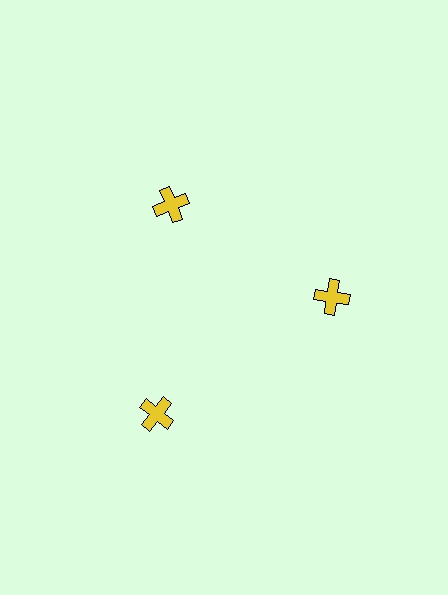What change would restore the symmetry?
The symmetry would be restored by moving it inward, back onto the ring so that all 3 crosses sit at equal angles and equal distance from the center.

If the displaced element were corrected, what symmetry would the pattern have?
It would have 3-fold rotational symmetry — the pattern would map onto itself every 120 degrees.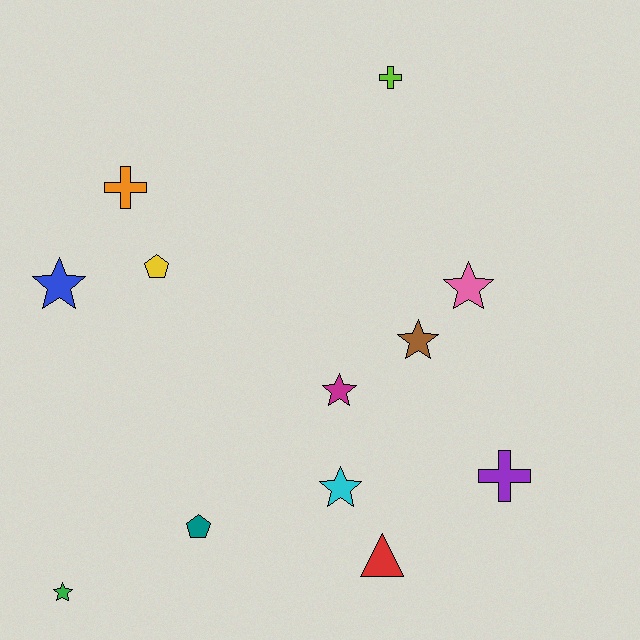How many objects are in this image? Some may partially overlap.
There are 12 objects.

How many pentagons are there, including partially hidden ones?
There are 2 pentagons.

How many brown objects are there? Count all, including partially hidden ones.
There is 1 brown object.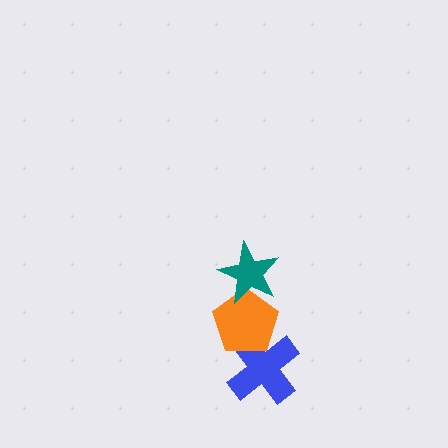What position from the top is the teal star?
The teal star is 1st from the top.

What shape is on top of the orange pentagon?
The teal star is on top of the orange pentagon.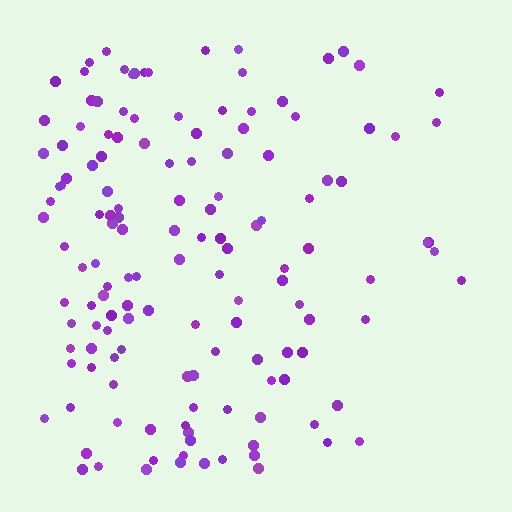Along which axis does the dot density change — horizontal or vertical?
Horizontal.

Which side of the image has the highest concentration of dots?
The left.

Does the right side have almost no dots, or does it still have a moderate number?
Still a moderate number, just noticeably fewer than the left.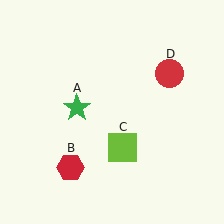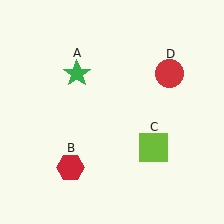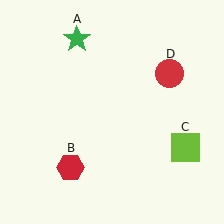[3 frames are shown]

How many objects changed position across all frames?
2 objects changed position: green star (object A), lime square (object C).